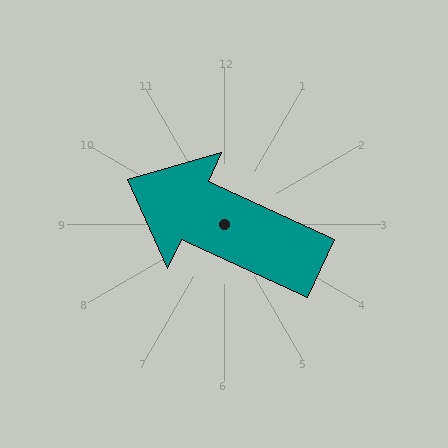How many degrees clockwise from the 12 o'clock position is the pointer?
Approximately 295 degrees.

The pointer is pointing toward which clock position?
Roughly 10 o'clock.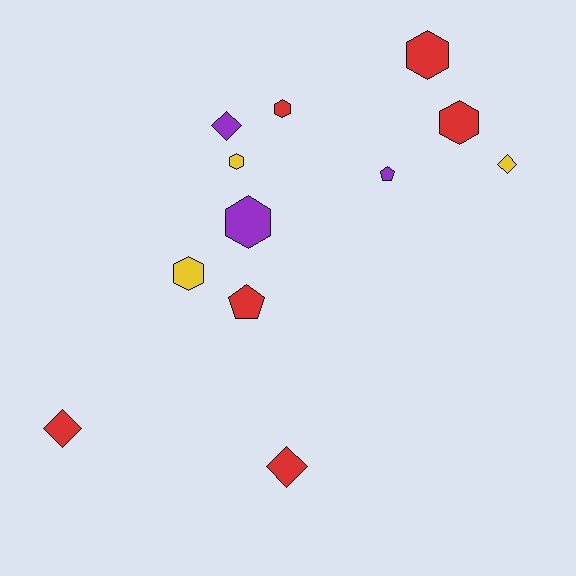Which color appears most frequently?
Red, with 6 objects.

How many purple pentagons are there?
There is 1 purple pentagon.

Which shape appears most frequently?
Hexagon, with 6 objects.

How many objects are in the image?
There are 12 objects.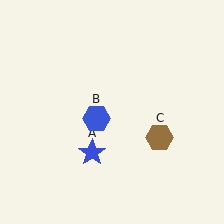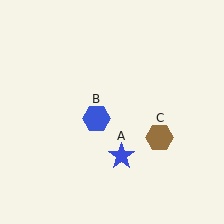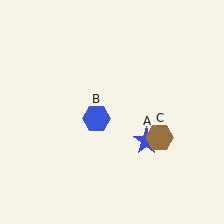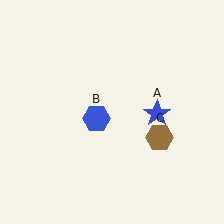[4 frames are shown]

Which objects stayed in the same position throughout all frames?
Blue hexagon (object B) and brown hexagon (object C) remained stationary.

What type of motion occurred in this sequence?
The blue star (object A) rotated counterclockwise around the center of the scene.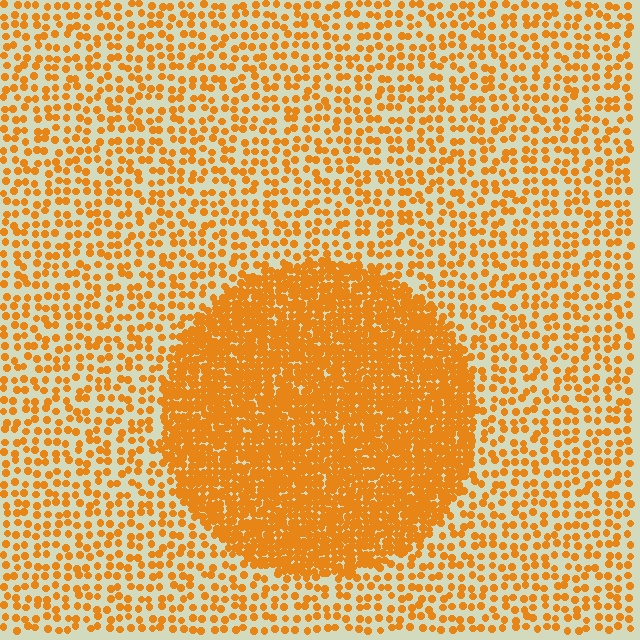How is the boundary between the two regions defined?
The boundary is defined by a change in element density (approximately 2.8x ratio). All elements are the same color, size, and shape.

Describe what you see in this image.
The image contains small orange elements arranged at two different densities. A circle-shaped region is visible where the elements are more densely packed than the surrounding area.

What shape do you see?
I see a circle.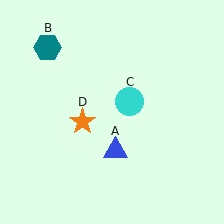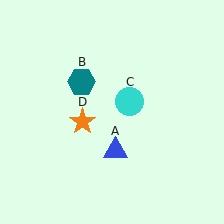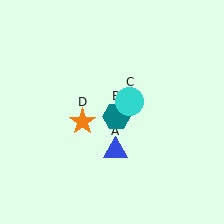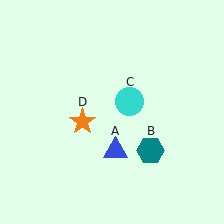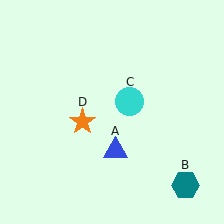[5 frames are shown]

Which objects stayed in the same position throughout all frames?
Blue triangle (object A) and cyan circle (object C) and orange star (object D) remained stationary.